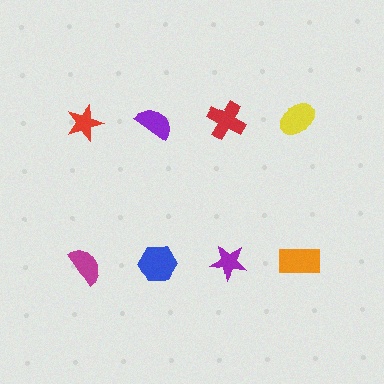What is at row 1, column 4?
A yellow ellipse.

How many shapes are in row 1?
4 shapes.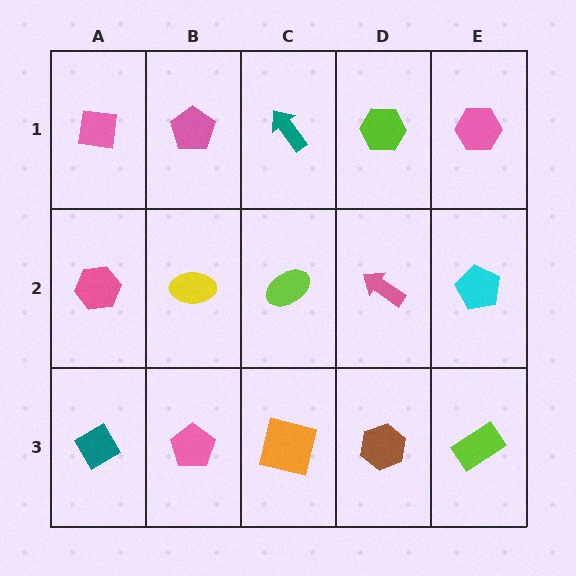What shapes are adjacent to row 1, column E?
A cyan pentagon (row 2, column E), a lime hexagon (row 1, column D).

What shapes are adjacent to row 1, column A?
A pink hexagon (row 2, column A), a pink pentagon (row 1, column B).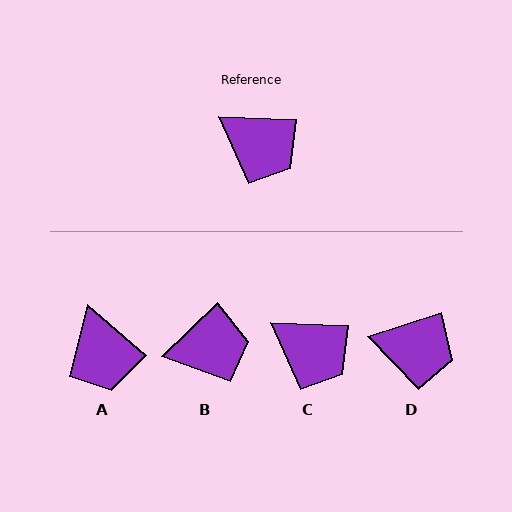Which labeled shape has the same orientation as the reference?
C.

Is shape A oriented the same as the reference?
No, it is off by about 38 degrees.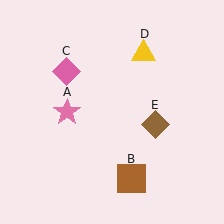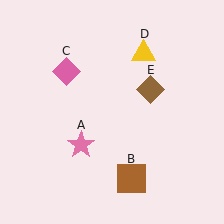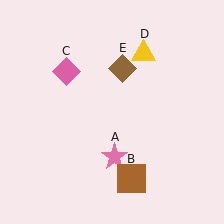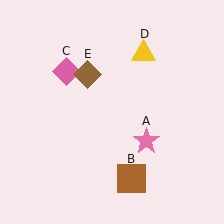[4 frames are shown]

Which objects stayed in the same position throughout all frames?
Brown square (object B) and pink diamond (object C) and yellow triangle (object D) remained stationary.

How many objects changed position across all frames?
2 objects changed position: pink star (object A), brown diamond (object E).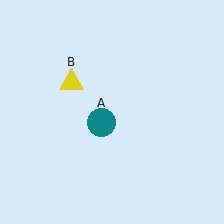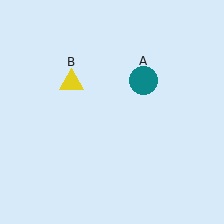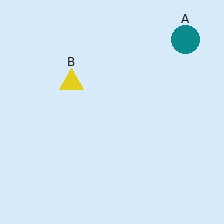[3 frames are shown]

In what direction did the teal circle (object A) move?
The teal circle (object A) moved up and to the right.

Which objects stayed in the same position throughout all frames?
Yellow triangle (object B) remained stationary.